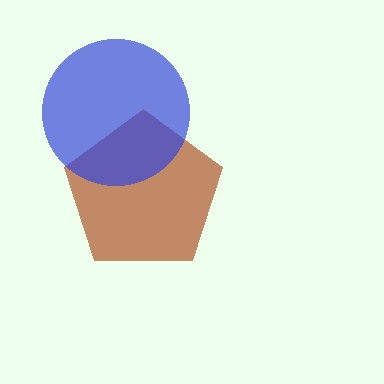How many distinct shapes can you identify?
There are 2 distinct shapes: a brown pentagon, a blue circle.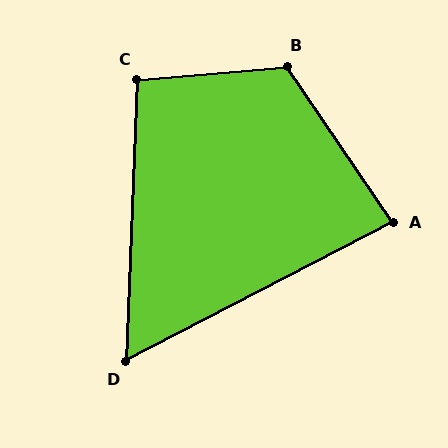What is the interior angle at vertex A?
Approximately 83 degrees (acute).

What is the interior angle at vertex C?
Approximately 97 degrees (obtuse).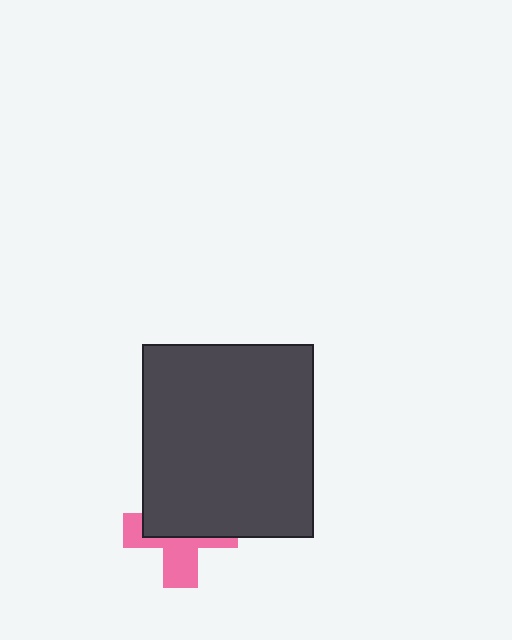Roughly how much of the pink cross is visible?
A small part of it is visible (roughly 44%).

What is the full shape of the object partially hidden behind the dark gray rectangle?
The partially hidden object is a pink cross.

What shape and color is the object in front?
The object in front is a dark gray rectangle.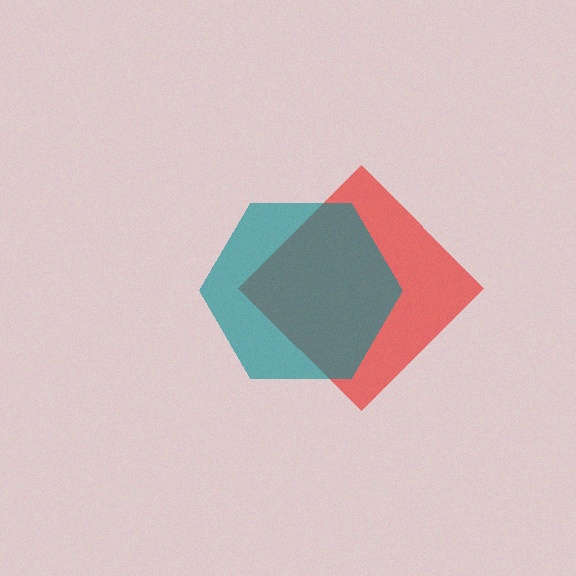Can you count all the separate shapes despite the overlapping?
Yes, there are 2 separate shapes.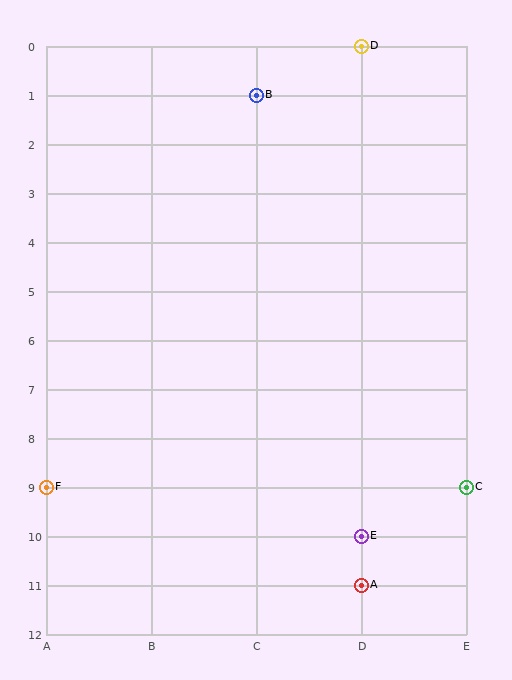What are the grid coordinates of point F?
Point F is at grid coordinates (A, 9).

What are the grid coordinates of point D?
Point D is at grid coordinates (D, 0).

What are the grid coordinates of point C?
Point C is at grid coordinates (E, 9).